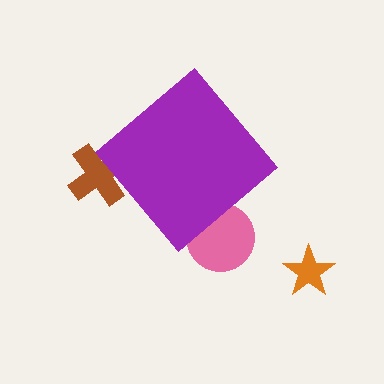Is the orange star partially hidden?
No, the orange star is fully visible.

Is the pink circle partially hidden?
Yes, the pink circle is partially hidden behind the purple diamond.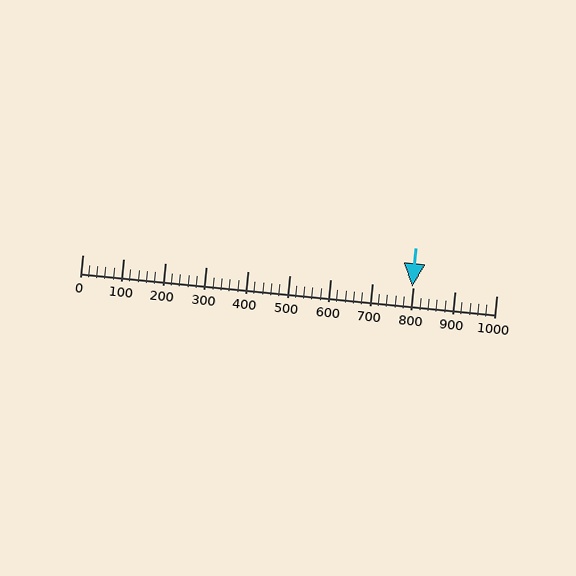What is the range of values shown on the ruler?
The ruler shows values from 0 to 1000.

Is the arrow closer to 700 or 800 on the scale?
The arrow is closer to 800.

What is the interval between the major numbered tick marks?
The major tick marks are spaced 100 units apart.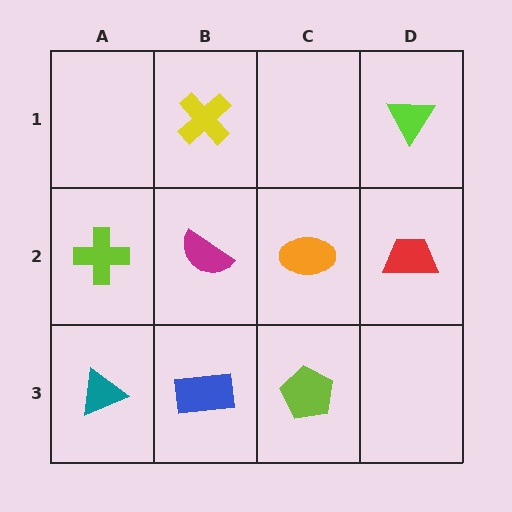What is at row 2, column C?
An orange ellipse.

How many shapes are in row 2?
4 shapes.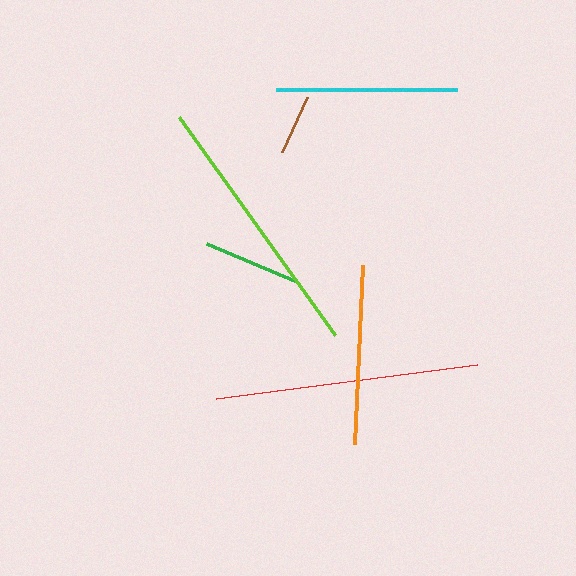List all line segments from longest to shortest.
From longest to shortest: lime, red, cyan, orange, green, brown.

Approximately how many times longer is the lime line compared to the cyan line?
The lime line is approximately 1.5 times the length of the cyan line.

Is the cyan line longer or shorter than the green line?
The cyan line is longer than the green line.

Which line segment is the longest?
The lime line is the longest at approximately 268 pixels.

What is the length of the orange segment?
The orange segment is approximately 179 pixels long.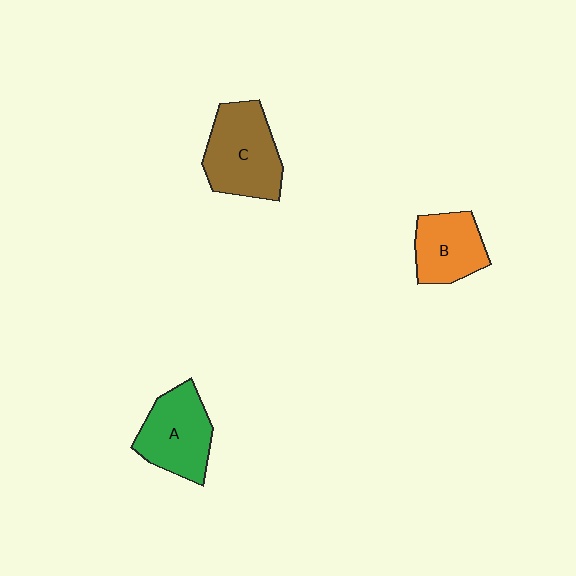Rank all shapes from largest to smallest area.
From largest to smallest: C (brown), A (green), B (orange).